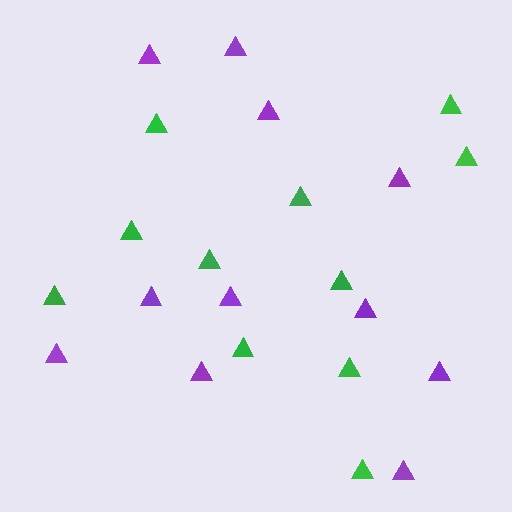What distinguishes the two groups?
There are 2 groups: one group of green triangles (11) and one group of purple triangles (11).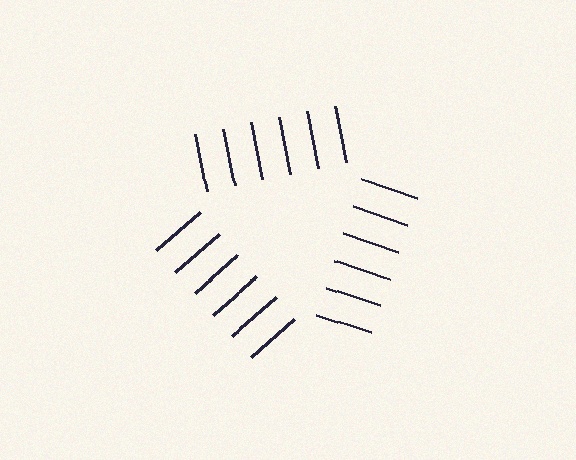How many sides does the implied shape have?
3 sides — the line-ends trace a triangle.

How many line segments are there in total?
18 — 6 along each of the 3 edges.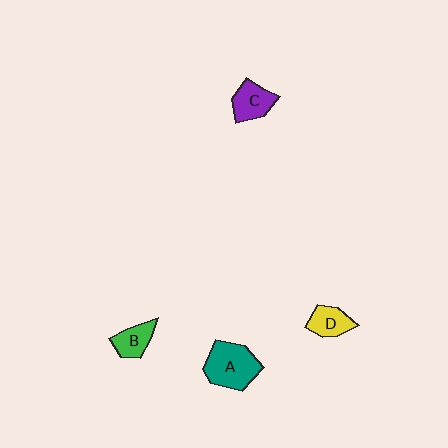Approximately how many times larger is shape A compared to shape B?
Approximately 1.9 times.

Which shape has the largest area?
Shape A (teal).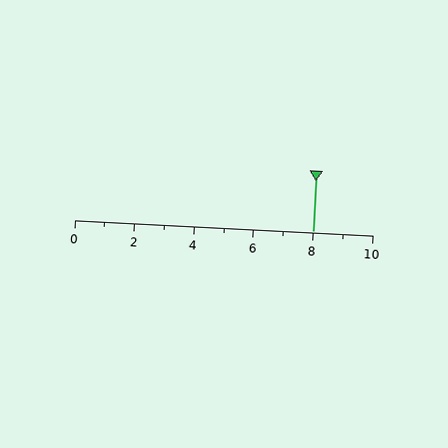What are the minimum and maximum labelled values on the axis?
The axis runs from 0 to 10.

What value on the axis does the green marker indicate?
The marker indicates approximately 8.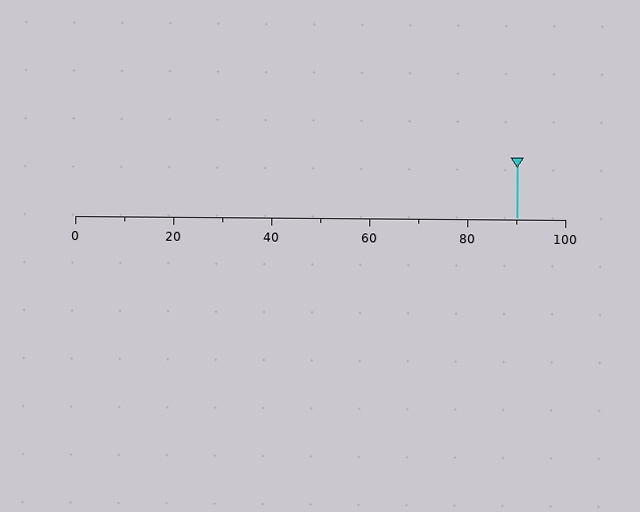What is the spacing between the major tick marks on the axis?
The major ticks are spaced 20 apart.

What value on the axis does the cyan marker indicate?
The marker indicates approximately 90.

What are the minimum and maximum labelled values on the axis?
The axis runs from 0 to 100.